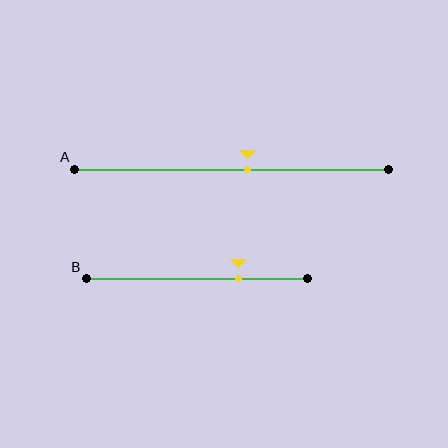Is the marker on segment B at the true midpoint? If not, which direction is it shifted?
No, the marker on segment B is shifted to the right by about 19% of the segment length.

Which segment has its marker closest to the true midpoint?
Segment A has its marker closest to the true midpoint.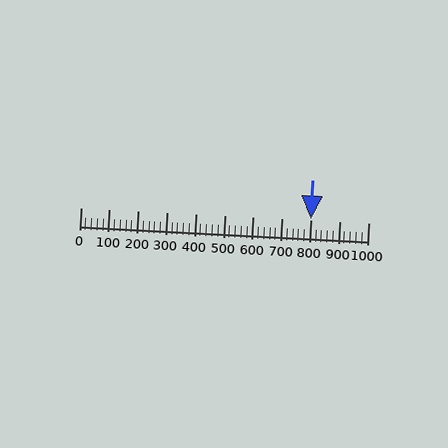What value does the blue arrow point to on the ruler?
The blue arrow points to approximately 800.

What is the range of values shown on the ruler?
The ruler shows values from 0 to 1000.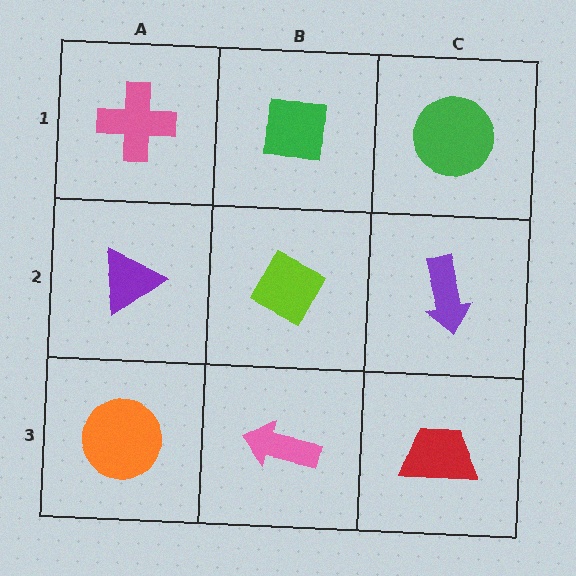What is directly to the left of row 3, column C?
A pink arrow.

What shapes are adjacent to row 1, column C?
A purple arrow (row 2, column C), a green square (row 1, column B).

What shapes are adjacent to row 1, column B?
A lime diamond (row 2, column B), a pink cross (row 1, column A), a green circle (row 1, column C).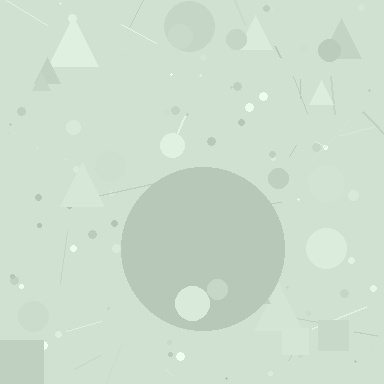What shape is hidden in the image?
A circle is hidden in the image.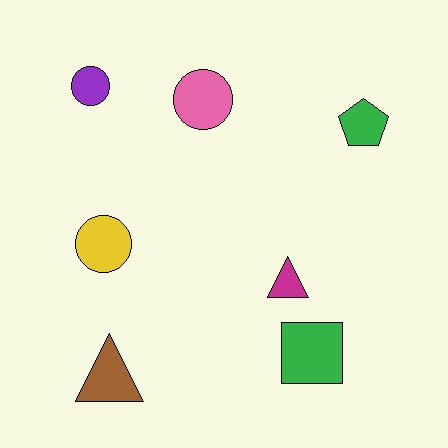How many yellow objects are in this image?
There is 1 yellow object.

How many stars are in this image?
There are no stars.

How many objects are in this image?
There are 7 objects.